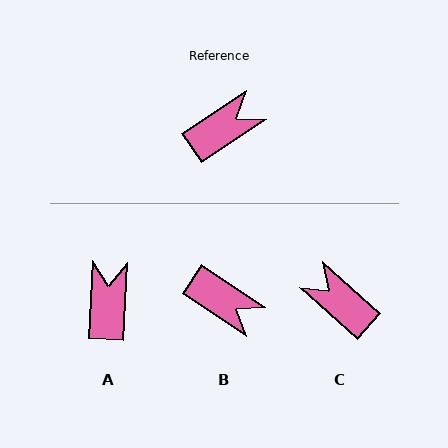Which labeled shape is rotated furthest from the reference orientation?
C, about 105 degrees away.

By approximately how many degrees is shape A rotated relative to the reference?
Approximately 53 degrees counter-clockwise.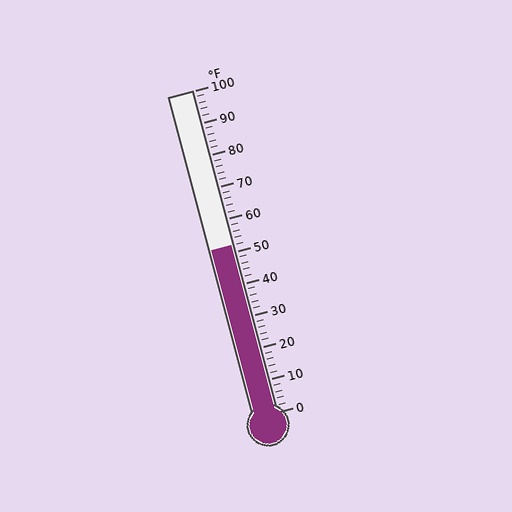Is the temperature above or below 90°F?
The temperature is below 90°F.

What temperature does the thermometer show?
The thermometer shows approximately 52°F.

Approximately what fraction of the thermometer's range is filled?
The thermometer is filled to approximately 50% of its range.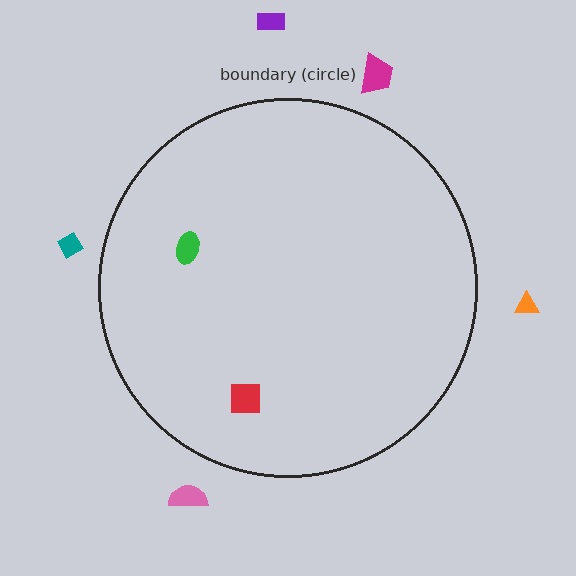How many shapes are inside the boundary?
2 inside, 5 outside.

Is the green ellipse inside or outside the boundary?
Inside.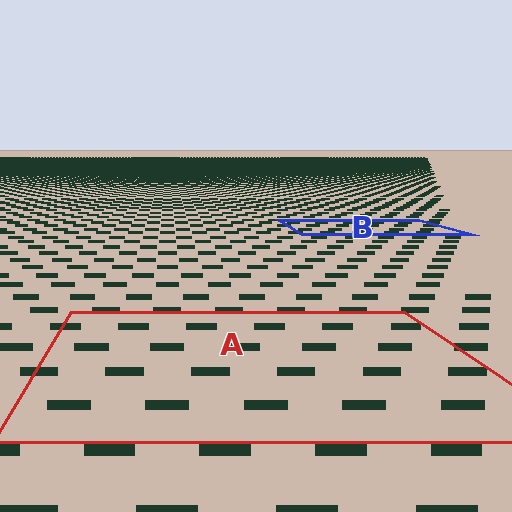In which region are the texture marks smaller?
The texture marks are smaller in region B, because it is farther away.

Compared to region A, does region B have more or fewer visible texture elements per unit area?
Region B has more texture elements per unit area — they are packed more densely because it is farther away.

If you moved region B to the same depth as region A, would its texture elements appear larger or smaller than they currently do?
They would appear larger. At a closer depth, the same texture elements are projected at a bigger on-screen size.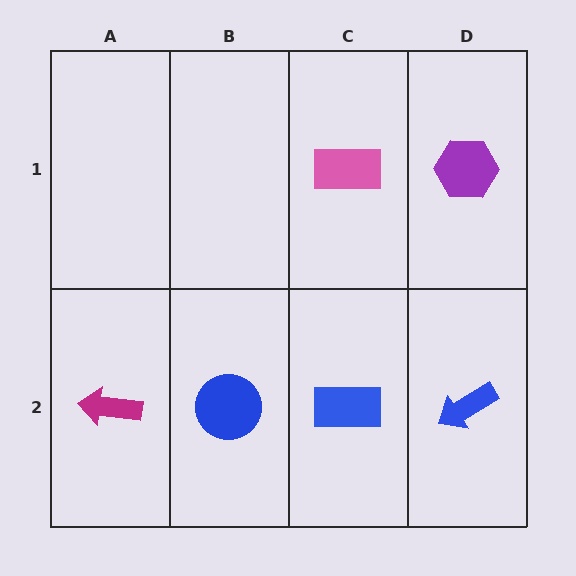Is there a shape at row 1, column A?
No, that cell is empty.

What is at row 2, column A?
A magenta arrow.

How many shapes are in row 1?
2 shapes.